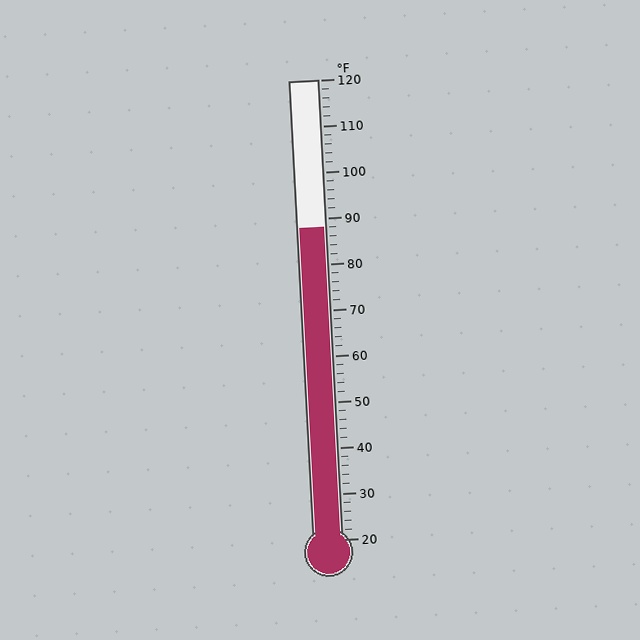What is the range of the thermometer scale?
The thermometer scale ranges from 20°F to 120°F.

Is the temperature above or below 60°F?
The temperature is above 60°F.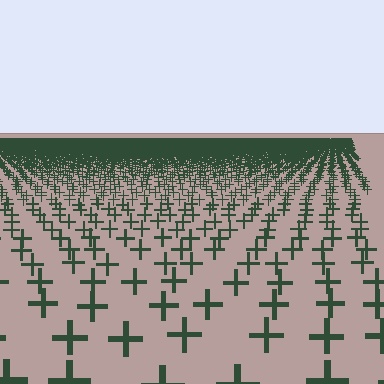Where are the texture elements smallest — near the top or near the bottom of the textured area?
Near the top.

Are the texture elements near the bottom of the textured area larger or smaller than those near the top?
Larger. Near the bottom, elements are closer to the viewer and appear at a bigger on-screen size.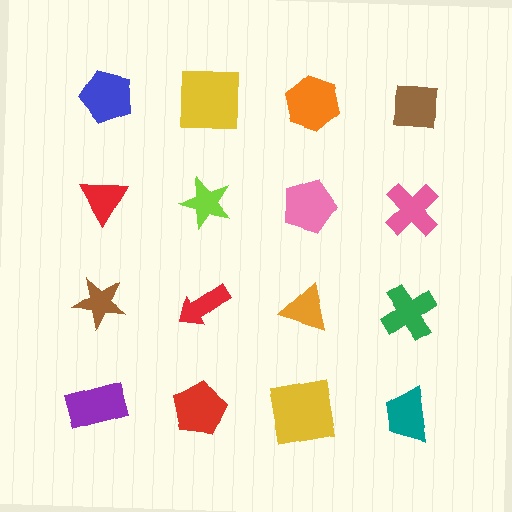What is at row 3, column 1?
A brown star.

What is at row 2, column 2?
A lime star.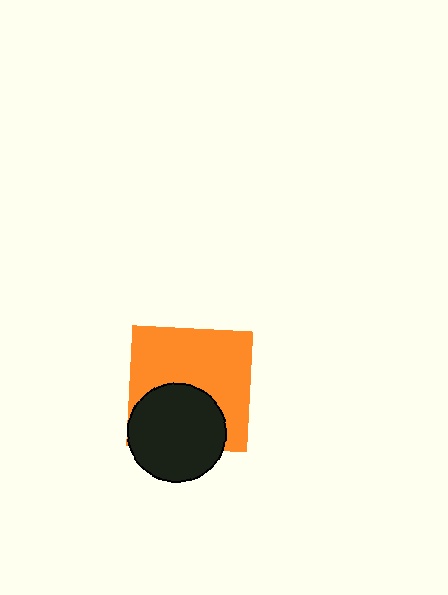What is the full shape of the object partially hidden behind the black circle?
The partially hidden object is an orange square.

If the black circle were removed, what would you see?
You would see the complete orange square.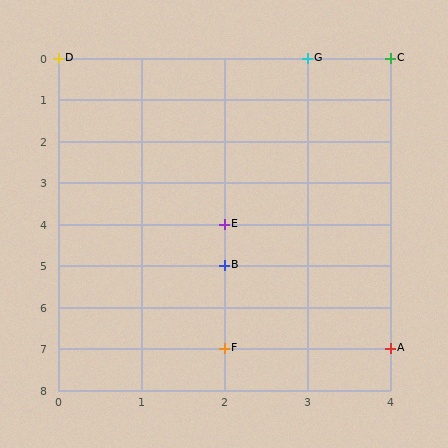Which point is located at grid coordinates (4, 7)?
Point A is at (4, 7).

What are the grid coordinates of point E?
Point E is at grid coordinates (2, 4).